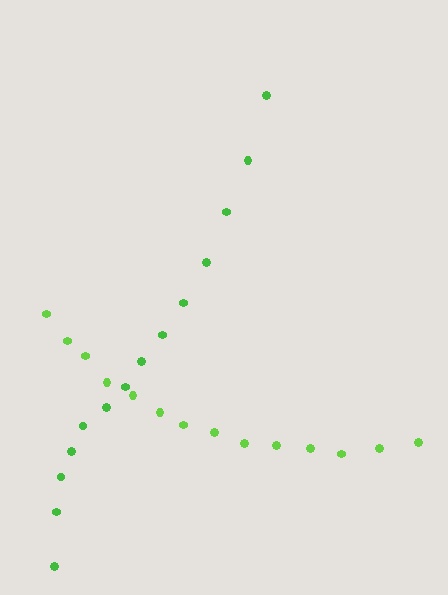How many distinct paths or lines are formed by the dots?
There are 2 distinct paths.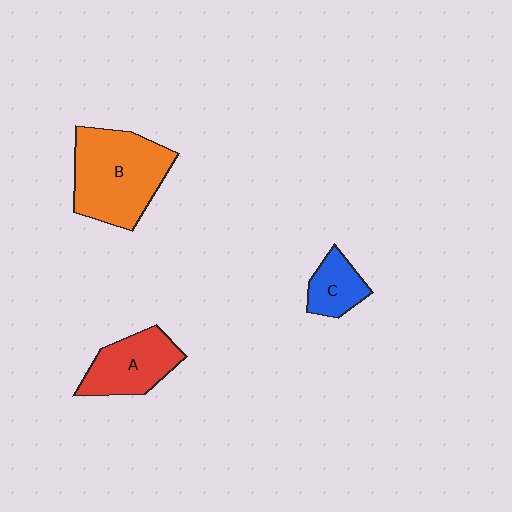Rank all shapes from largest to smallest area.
From largest to smallest: B (orange), A (red), C (blue).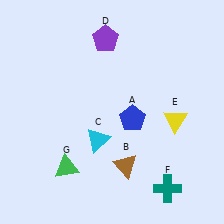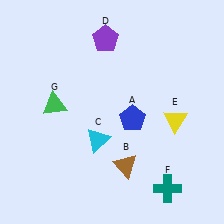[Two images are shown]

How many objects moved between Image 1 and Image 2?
1 object moved between the two images.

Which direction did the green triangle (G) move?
The green triangle (G) moved up.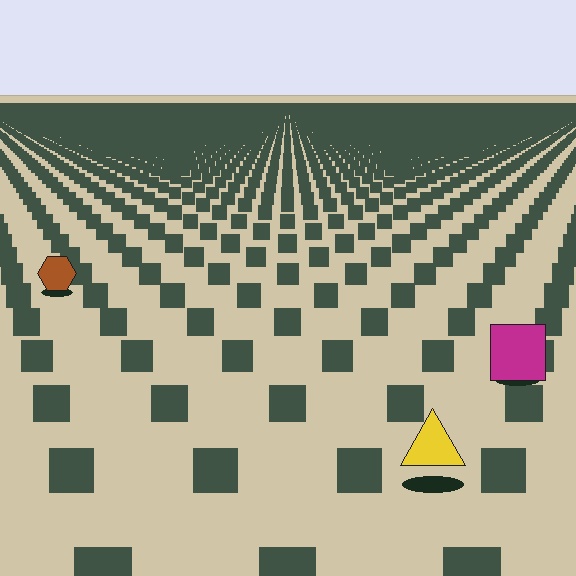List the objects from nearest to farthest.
From nearest to farthest: the yellow triangle, the magenta square, the brown hexagon.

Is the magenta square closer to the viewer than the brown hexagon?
Yes. The magenta square is closer — you can tell from the texture gradient: the ground texture is coarser near it.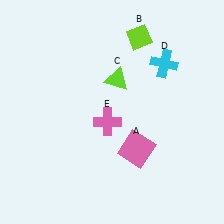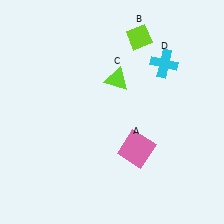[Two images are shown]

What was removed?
The pink cross (E) was removed in Image 2.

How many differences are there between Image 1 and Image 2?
There is 1 difference between the two images.